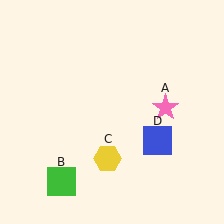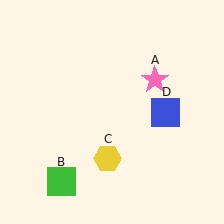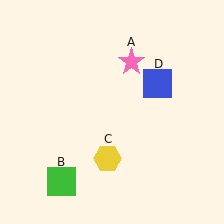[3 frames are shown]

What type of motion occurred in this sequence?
The pink star (object A), blue square (object D) rotated counterclockwise around the center of the scene.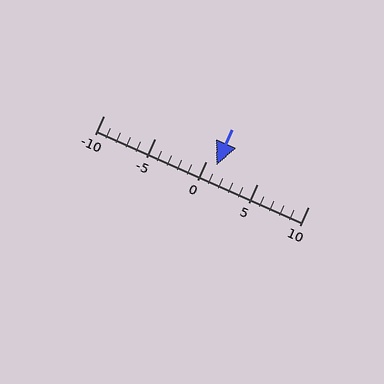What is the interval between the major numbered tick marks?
The major tick marks are spaced 5 units apart.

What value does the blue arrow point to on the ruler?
The blue arrow points to approximately 1.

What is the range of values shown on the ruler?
The ruler shows values from -10 to 10.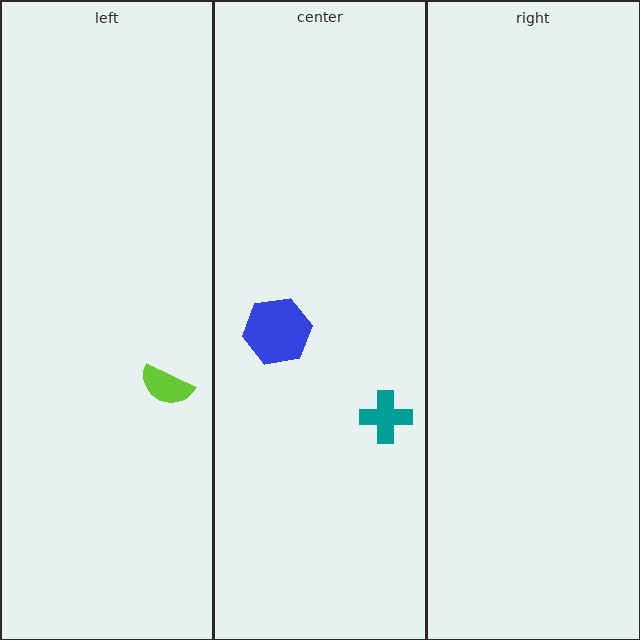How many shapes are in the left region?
1.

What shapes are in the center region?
The teal cross, the blue hexagon.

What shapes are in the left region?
The lime semicircle.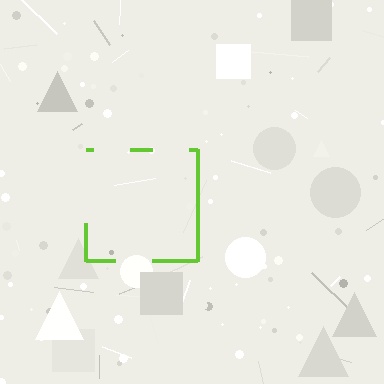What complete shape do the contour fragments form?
The contour fragments form a square.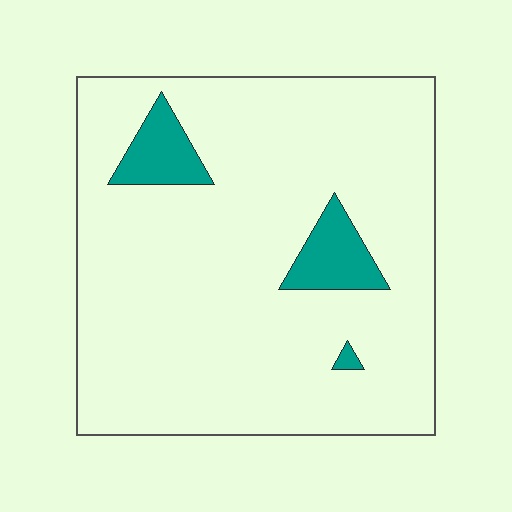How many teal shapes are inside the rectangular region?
3.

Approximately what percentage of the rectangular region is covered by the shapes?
Approximately 10%.